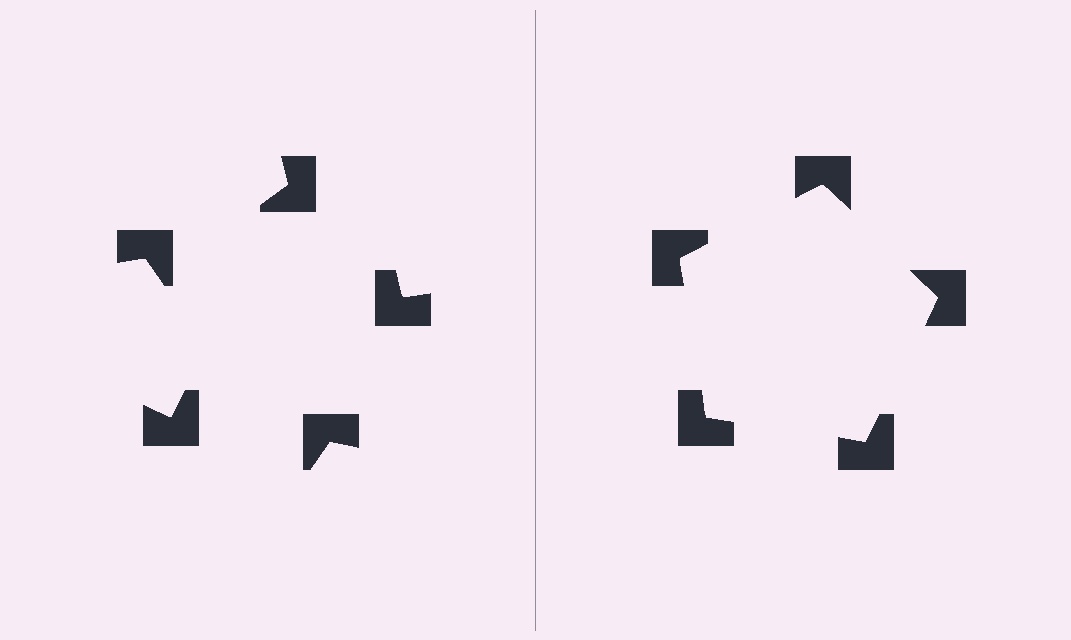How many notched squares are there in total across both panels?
10 — 5 on each side.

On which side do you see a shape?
An illusory pentagon appears on the right side. On the left side the wedge cuts are rotated, so no coherent shape forms.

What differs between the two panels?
The notched squares are positioned identically on both sides; only the wedge orientations differ. On the right they align to a pentagon; on the left they are misaligned.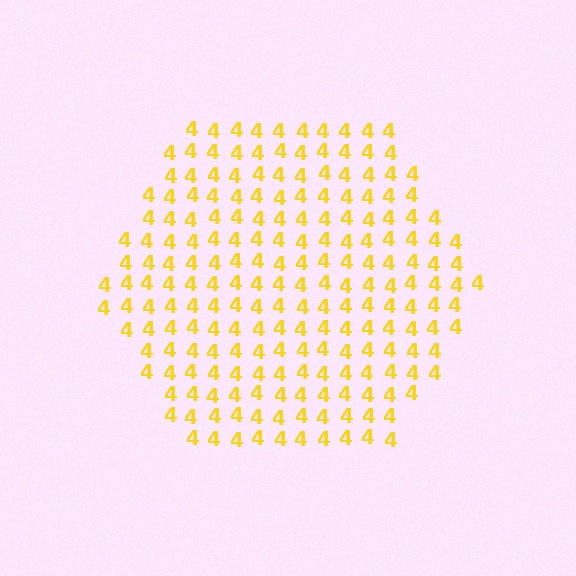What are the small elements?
The small elements are digit 4's.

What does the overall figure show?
The overall figure shows a hexagon.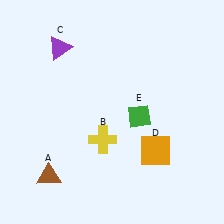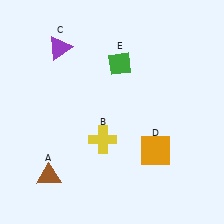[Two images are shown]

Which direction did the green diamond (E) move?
The green diamond (E) moved up.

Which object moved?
The green diamond (E) moved up.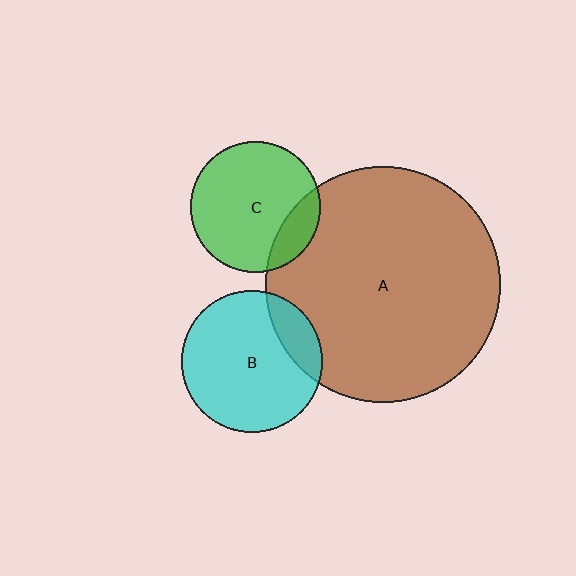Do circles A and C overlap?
Yes.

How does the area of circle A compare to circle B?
Approximately 2.8 times.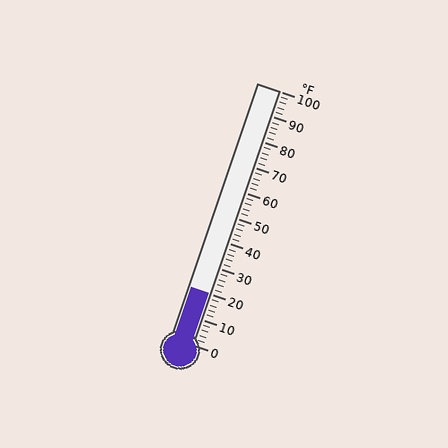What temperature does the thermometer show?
The thermometer shows approximately 20°F.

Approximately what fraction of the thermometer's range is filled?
The thermometer is filled to approximately 20% of its range.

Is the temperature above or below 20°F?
The temperature is at 20°F.